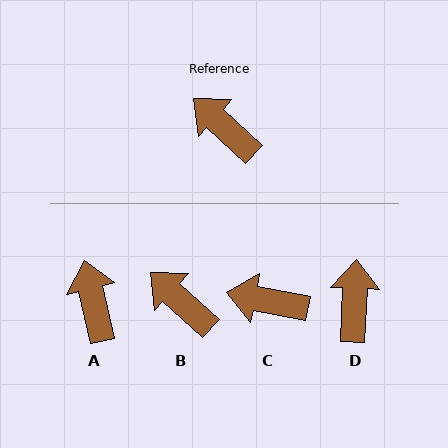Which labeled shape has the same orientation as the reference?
B.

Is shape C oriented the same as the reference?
No, it is off by about 32 degrees.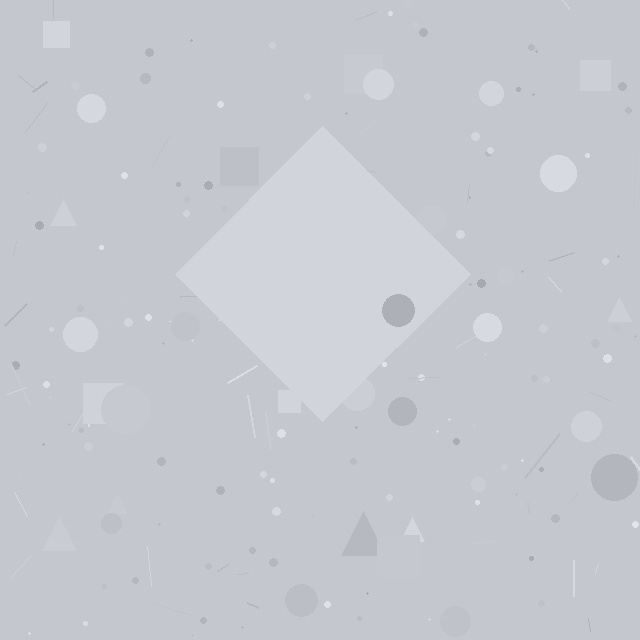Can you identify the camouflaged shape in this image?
The camouflaged shape is a diamond.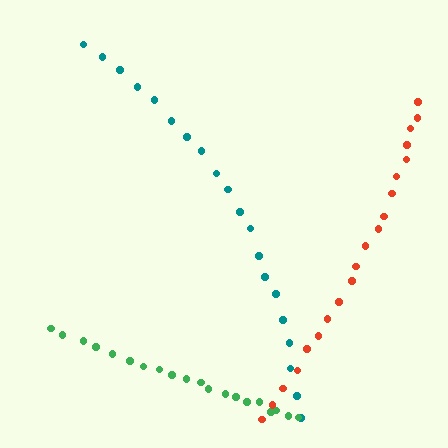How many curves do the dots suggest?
There are 3 distinct paths.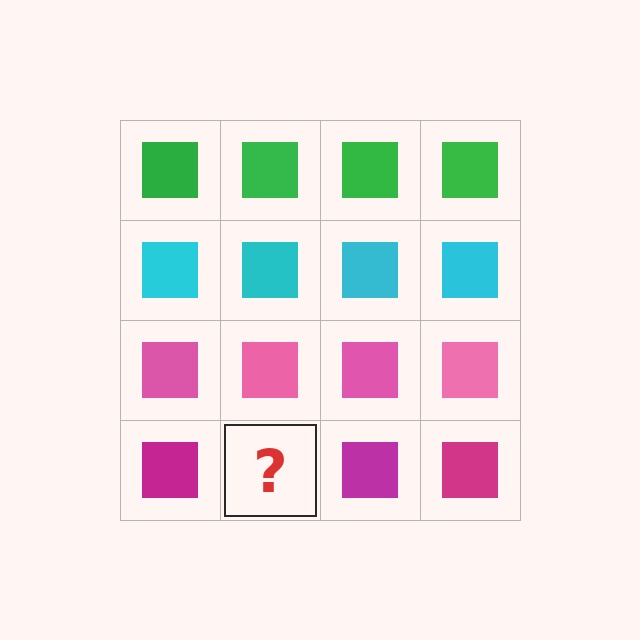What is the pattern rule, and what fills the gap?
The rule is that each row has a consistent color. The gap should be filled with a magenta square.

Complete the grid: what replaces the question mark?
The question mark should be replaced with a magenta square.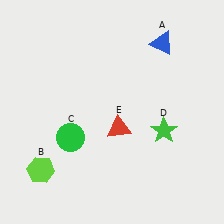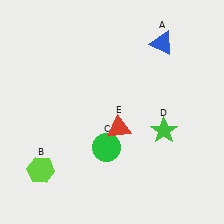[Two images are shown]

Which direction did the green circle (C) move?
The green circle (C) moved right.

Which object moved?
The green circle (C) moved right.